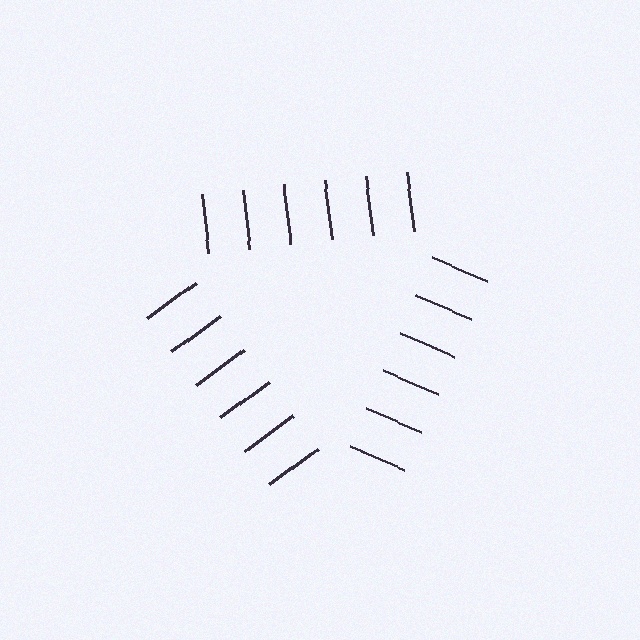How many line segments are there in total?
18 — 6 along each of the 3 edges.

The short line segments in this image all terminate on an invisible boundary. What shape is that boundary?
An illusory triangle — the line segments terminate on its edges but no continuous stroke is drawn.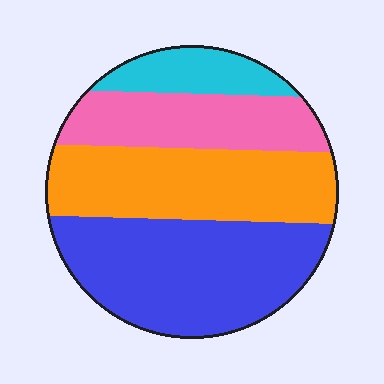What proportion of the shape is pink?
Pink covers 21% of the shape.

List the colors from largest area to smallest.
From largest to smallest: blue, orange, pink, cyan.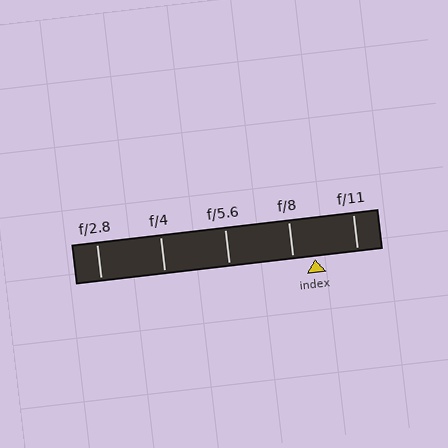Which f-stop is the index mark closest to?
The index mark is closest to f/8.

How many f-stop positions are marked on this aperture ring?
There are 5 f-stop positions marked.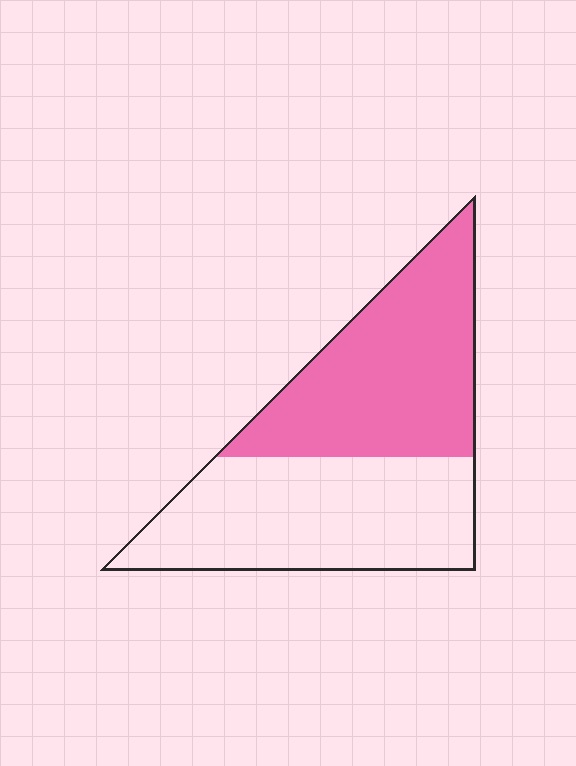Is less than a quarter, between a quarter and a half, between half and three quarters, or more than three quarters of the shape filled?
Between a quarter and a half.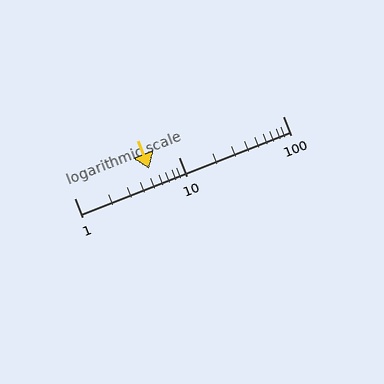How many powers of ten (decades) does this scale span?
The scale spans 2 decades, from 1 to 100.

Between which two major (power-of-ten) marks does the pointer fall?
The pointer is between 1 and 10.